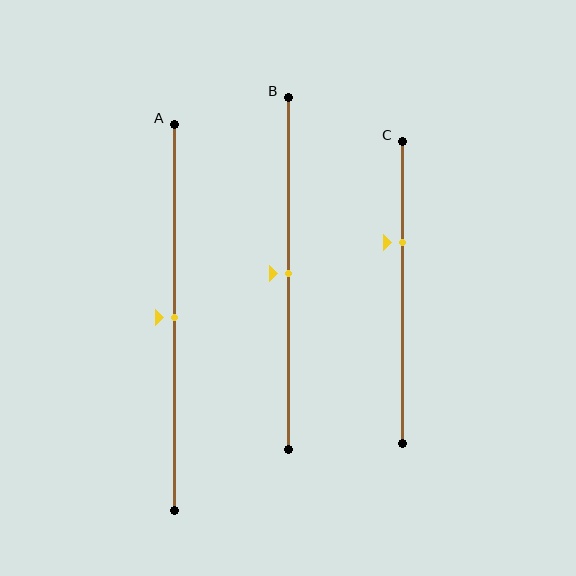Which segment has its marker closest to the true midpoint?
Segment A has its marker closest to the true midpoint.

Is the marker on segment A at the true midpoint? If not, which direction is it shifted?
Yes, the marker on segment A is at the true midpoint.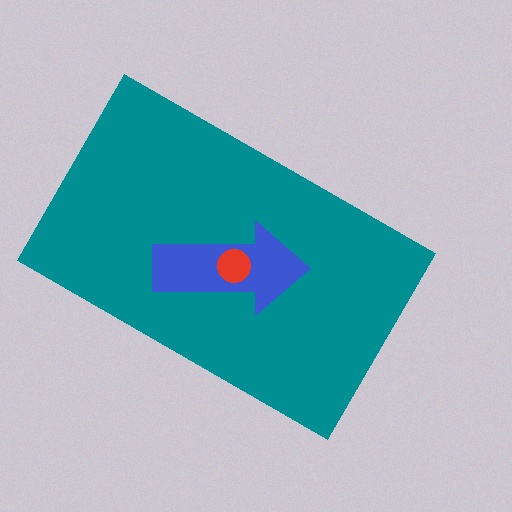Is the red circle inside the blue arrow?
Yes.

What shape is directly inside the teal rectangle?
The blue arrow.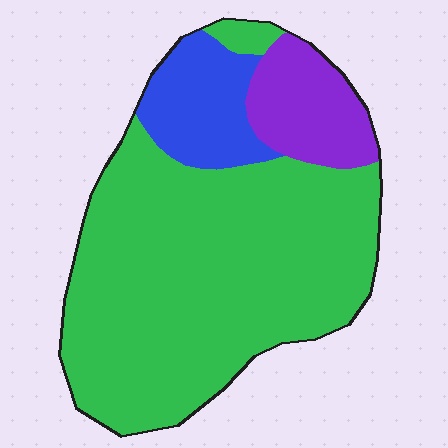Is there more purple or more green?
Green.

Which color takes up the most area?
Green, at roughly 75%.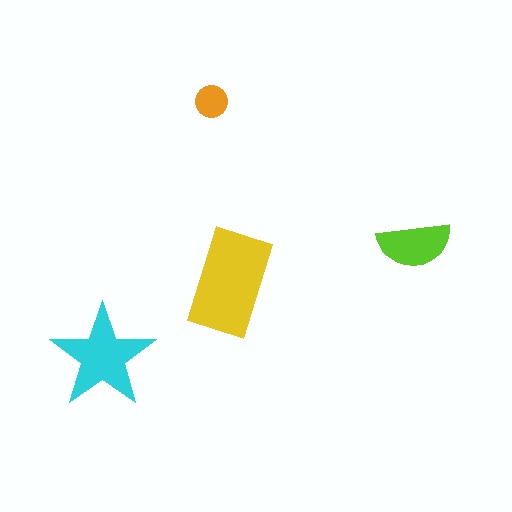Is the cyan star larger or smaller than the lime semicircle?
Larger.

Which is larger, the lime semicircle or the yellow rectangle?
The yellow rectangle.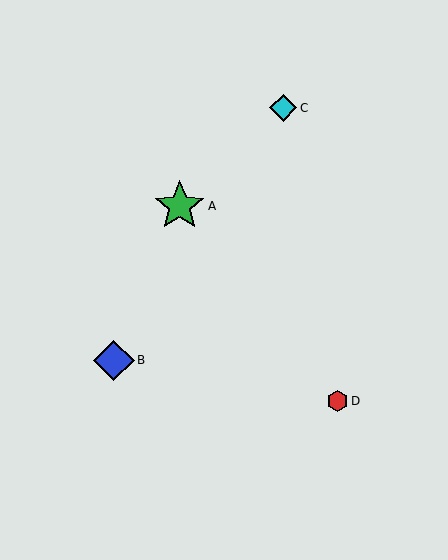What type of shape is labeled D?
Shape D is a red hexagon.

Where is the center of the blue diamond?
The center of the blue diamond is at (114, 360).